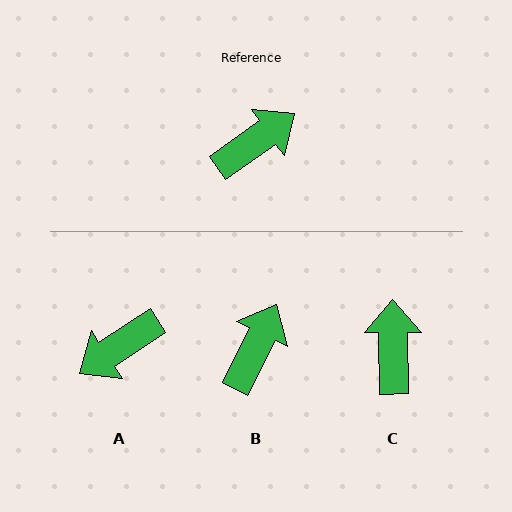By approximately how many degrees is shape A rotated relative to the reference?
Approximately 179 degrees counter-clockwise.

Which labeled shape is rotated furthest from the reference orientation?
A, about 179 degrees away.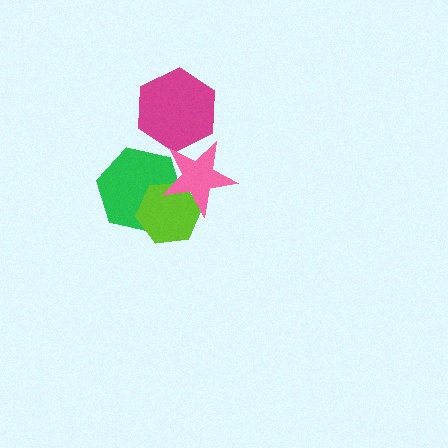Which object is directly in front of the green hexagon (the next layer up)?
The lime hexagon is directly in front of the green hexagon.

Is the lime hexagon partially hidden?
Yes, it is partially covered by another shape.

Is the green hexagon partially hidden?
Yes, it is partially covered by another shape.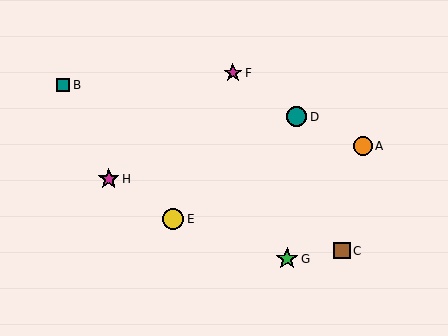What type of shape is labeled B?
Shape B is a teal square.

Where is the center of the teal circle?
The center of the teal circle is at (297, 117).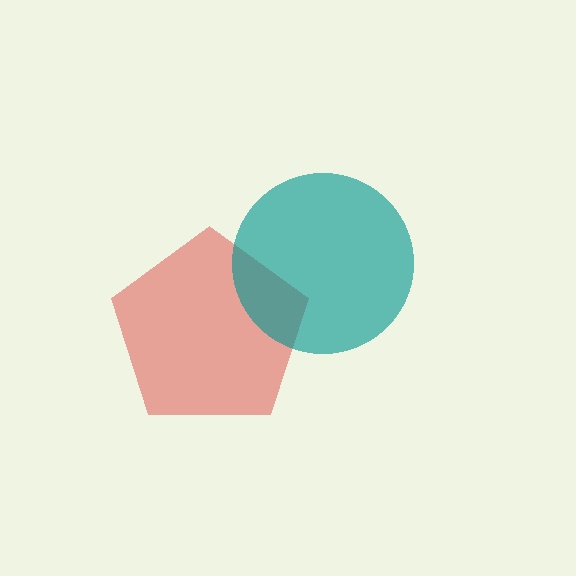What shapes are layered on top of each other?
The layered shapes are: a red pentagon, a teal circle.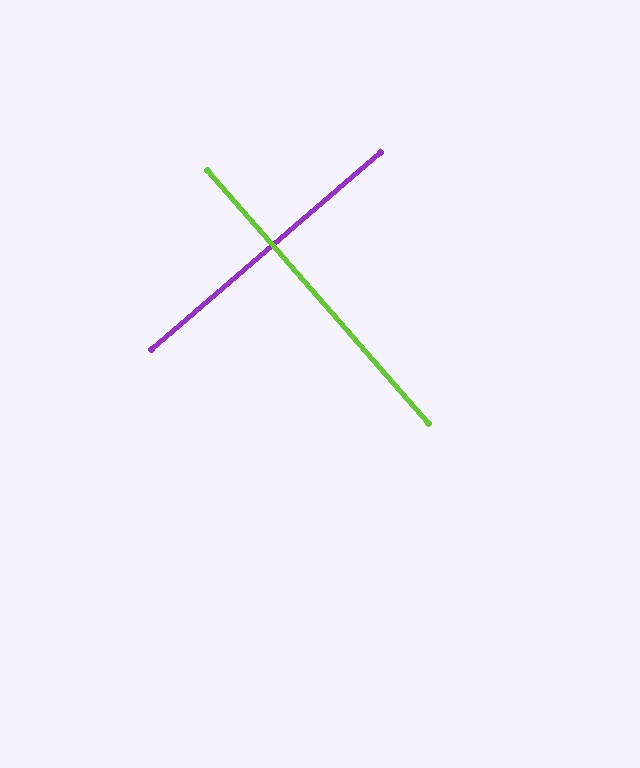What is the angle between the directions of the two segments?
Approximately 89 degrees.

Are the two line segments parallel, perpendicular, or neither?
Perpendicular — they meet at approximately 89°.